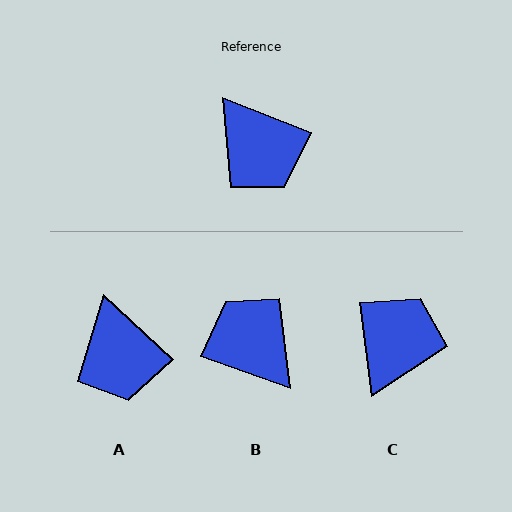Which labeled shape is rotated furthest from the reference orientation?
B, about 178 degrees away.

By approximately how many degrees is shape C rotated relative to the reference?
Approximately 119 degrees counter-clockwise.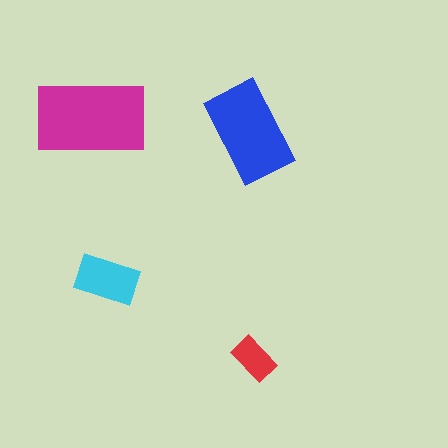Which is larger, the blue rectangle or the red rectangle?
The blue one.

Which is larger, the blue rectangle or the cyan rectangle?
The blue one.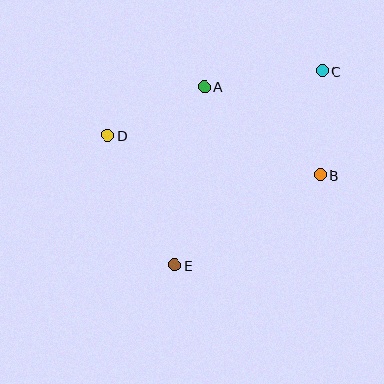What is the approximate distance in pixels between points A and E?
The distance between A and E is approximately 181 pixels.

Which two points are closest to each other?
Points B and C are closest to each other.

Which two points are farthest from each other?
Points C and E are farthest from each other.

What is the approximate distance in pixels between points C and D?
The distance between C and D is approximately 224 pixels.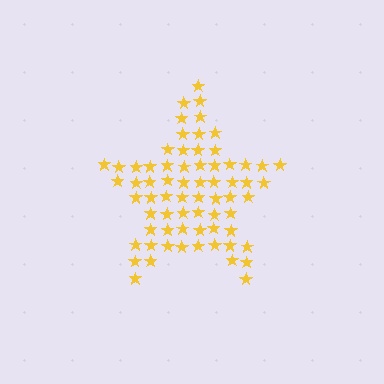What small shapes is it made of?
It is made of small stars.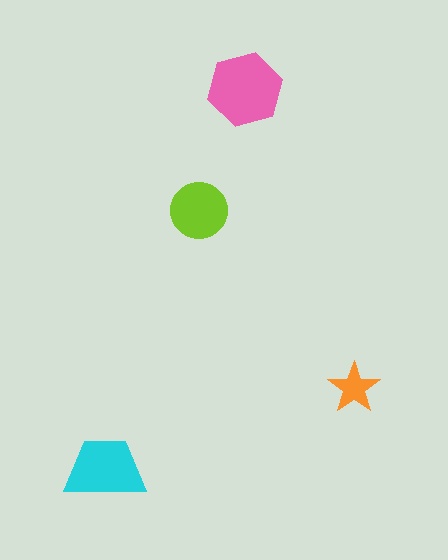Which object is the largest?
The pink hexagon.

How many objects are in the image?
There are 4 objects in the image.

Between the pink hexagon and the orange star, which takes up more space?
The pink hexagon.